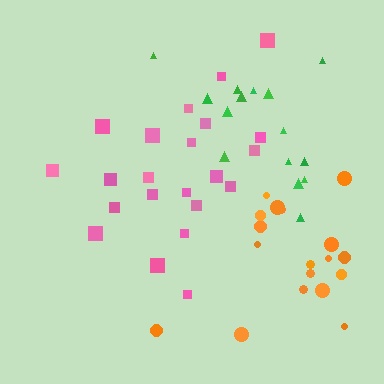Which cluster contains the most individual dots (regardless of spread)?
Pink (22).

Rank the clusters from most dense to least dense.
green, pink, orange.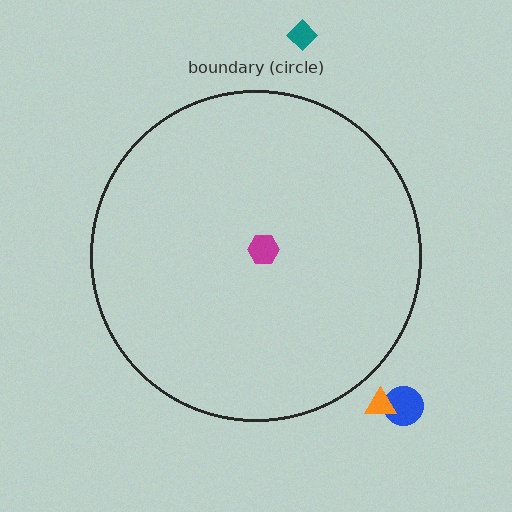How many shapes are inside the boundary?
1 inside, 3 outside.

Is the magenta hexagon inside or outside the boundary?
Inside.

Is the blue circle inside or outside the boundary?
Outside.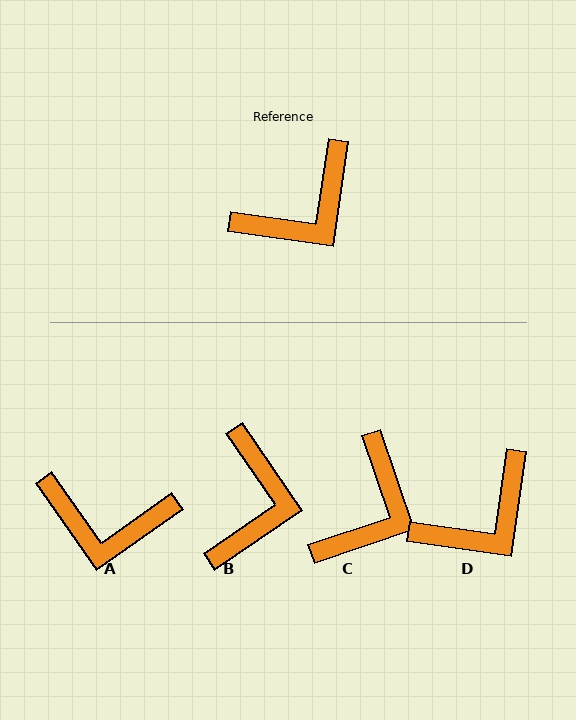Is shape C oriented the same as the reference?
No, it is off by about 27 degrees.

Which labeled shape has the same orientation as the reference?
D.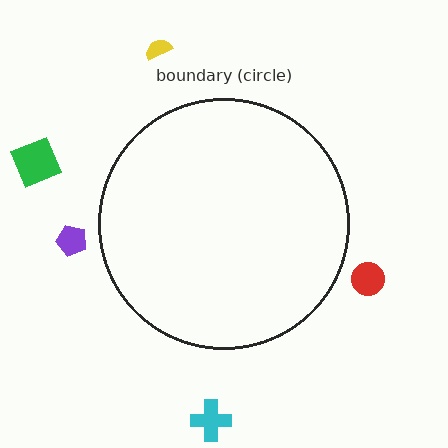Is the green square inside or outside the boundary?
Outside.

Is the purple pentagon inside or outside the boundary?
Outside.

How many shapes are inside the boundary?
0 inside, 5 outside.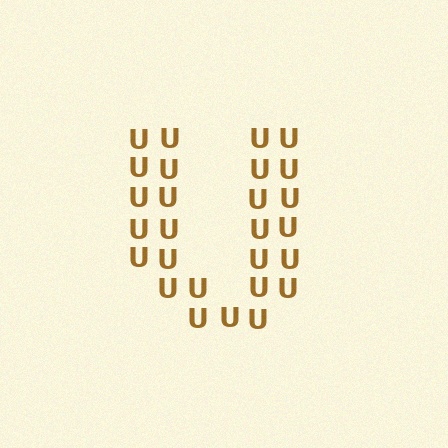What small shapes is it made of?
It is made of small letter U's.